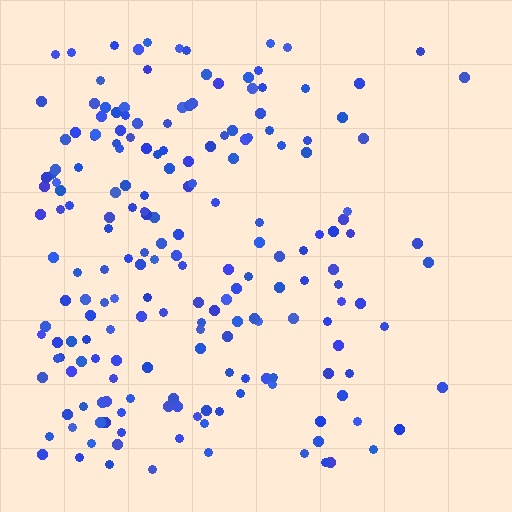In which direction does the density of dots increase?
From right to left, with the left side densest.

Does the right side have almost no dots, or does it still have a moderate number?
Still a moderate number, just noticeably fewer than the left.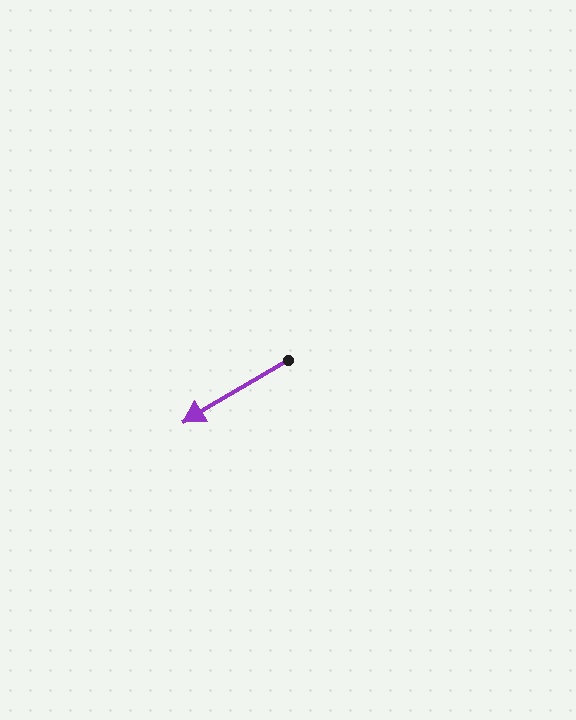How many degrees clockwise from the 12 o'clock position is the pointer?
Approximately 240 degrees.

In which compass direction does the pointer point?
Southwest.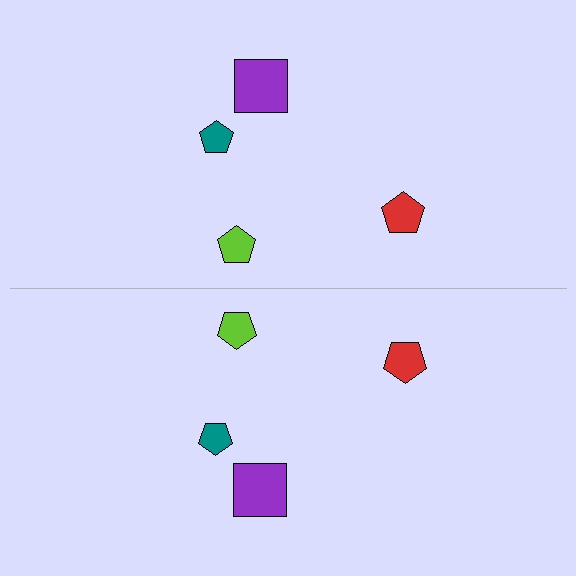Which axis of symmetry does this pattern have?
The pattern has a horizontal axis of symmetry running through the center of the image.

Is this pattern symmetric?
Yes, this pattern has bilateral (reflection) symmetry.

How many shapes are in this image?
There are 8 shapes in this image.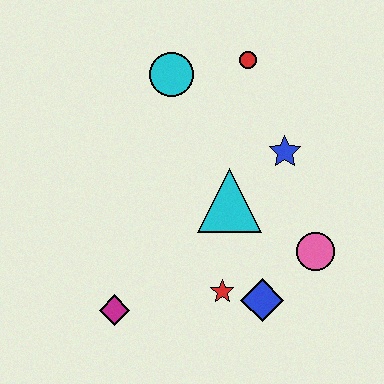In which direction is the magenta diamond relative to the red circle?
The magenta diamond is below the red circle.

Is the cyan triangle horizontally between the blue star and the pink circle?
No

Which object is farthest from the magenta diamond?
The red circle is farthest from the magenta diamond.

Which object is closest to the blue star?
The cyan triangle is closest to the blue star.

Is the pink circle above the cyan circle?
No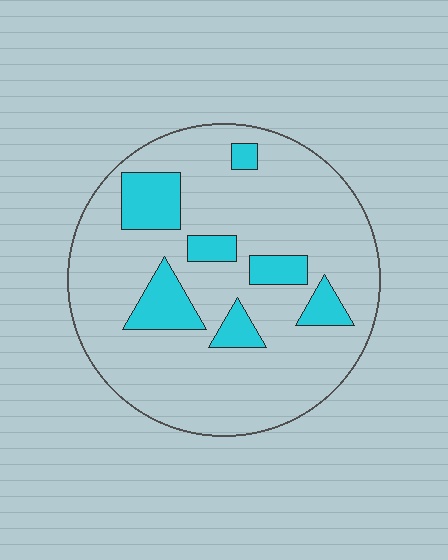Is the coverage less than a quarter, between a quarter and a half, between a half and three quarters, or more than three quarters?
Less than a quarter.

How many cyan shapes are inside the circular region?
7.